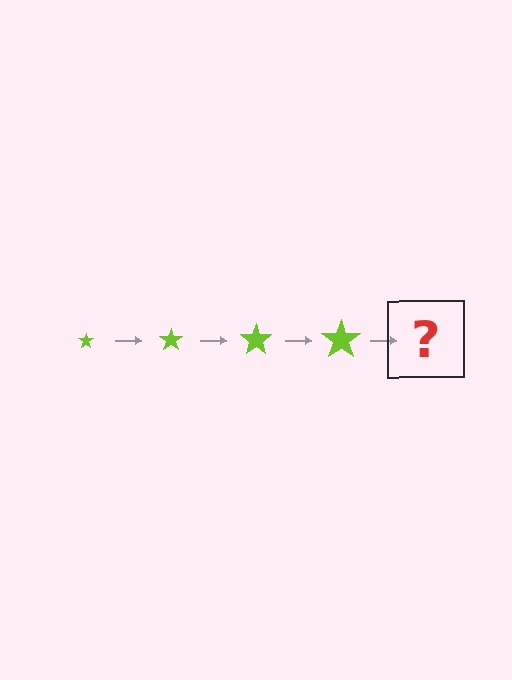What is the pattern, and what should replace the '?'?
The pattern is that the star gets progressively larger each step. The '?' should be a lime star, larger than the previous one.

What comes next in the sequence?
The next element should be a lime star, larger than the previous one.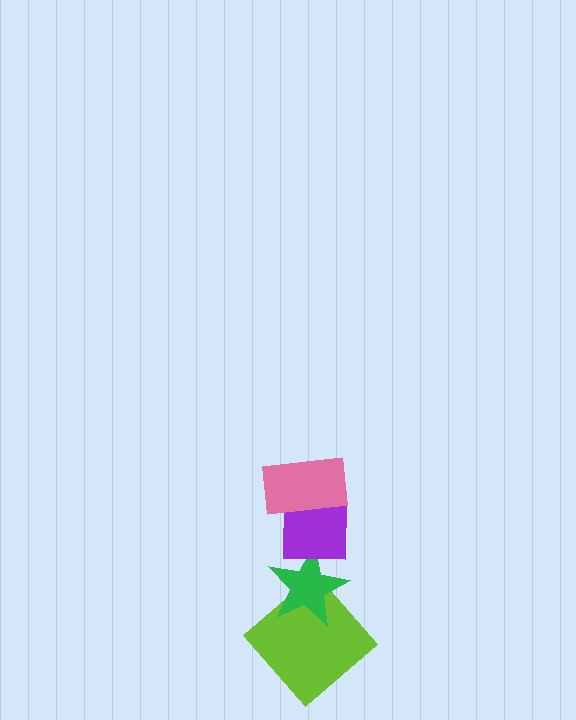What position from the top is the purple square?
The purple square is 2nd from the top.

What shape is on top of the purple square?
The pink rectangle is on top of the purple square.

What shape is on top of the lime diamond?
The green star is on top of the lime diamond.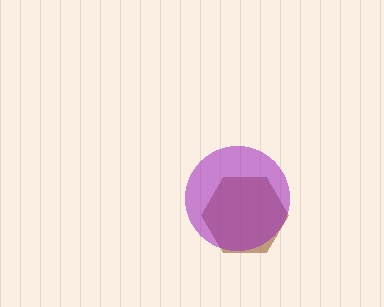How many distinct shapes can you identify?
There are 2 distinct shapes: a brown hexagon, a purple circle.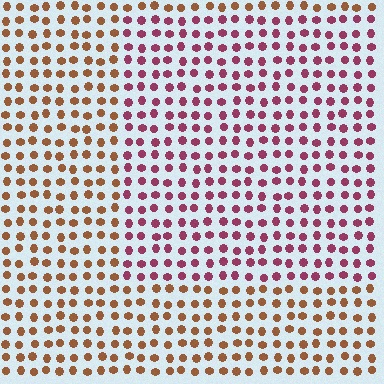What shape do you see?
I see a rectangle.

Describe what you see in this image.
The image is filled with small brown elements in a uniform arrangement. A rectangle-shaped region is visible where the elements are tinted to a slightly different hue, forming a subtle color boundary.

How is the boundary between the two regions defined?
The boundary is defined purely by a slight shift in hue (about 49 degrees). Spacing, size, and orientation are identical on both sides.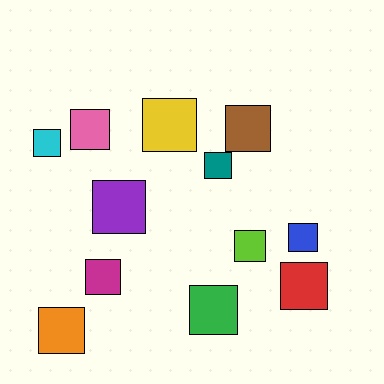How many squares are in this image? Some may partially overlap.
There are 12 squares.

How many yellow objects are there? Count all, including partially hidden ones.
There is 1 yellow object.